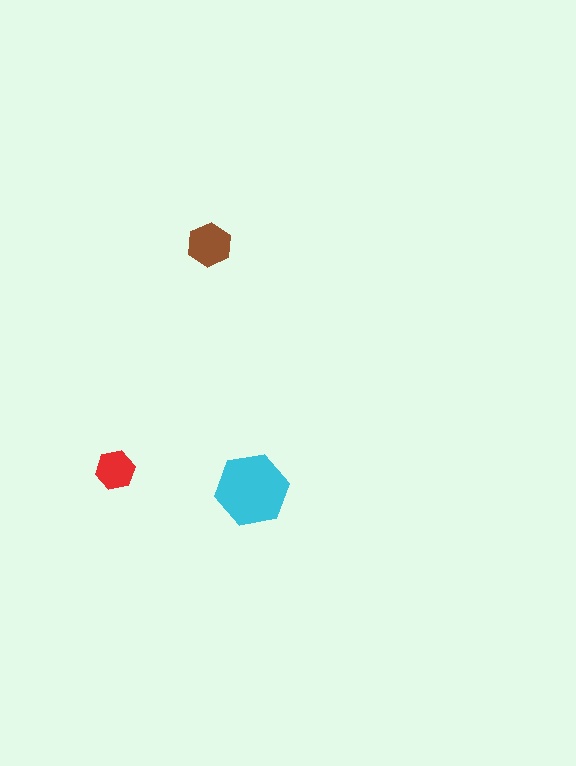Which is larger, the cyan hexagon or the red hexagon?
The cyan one.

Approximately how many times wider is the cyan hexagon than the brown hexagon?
About 1.5 times wider.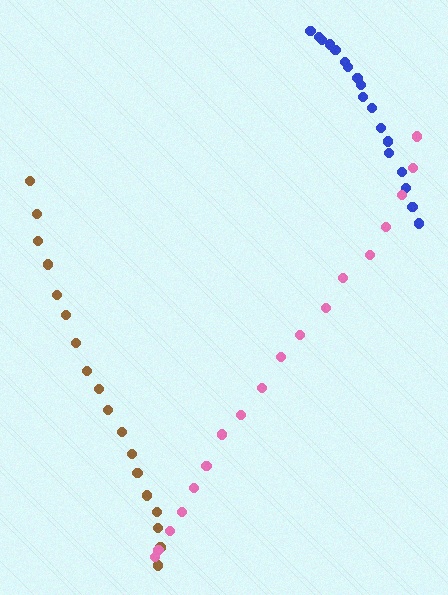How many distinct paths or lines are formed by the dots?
There are 3 distinct paths.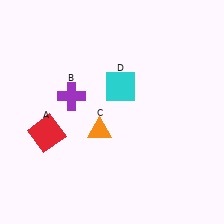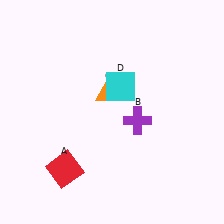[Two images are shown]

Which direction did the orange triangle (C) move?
The orange triangle (C) moved up.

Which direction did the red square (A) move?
The red square (A) moved down.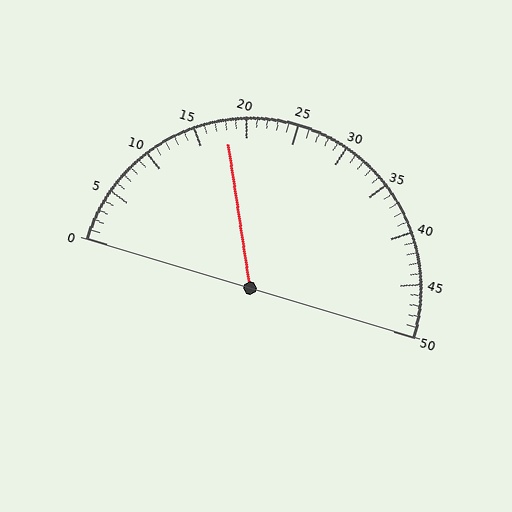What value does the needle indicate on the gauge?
The needle indicates approximately 18.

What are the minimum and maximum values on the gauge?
The gauge ranges from 0 to 50.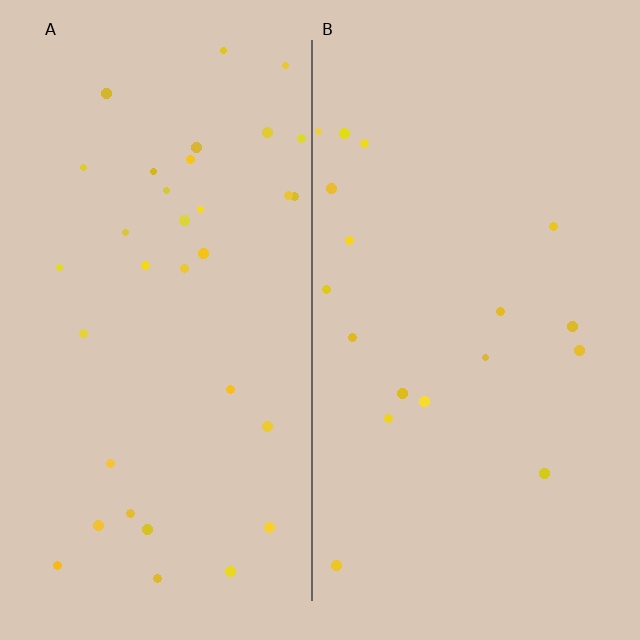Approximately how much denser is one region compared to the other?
Approximately 1.9× — region A over region B.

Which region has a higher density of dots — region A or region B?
A (the left).